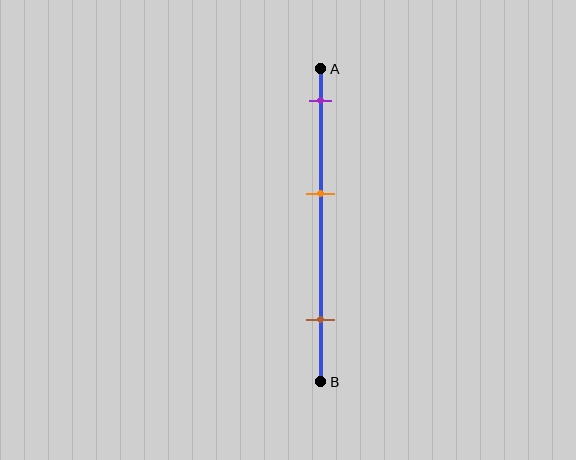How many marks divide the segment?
There are 3 marks dividing the segment.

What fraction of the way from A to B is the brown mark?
The brown mark is approximately 80% (0.8) of the way from A to B.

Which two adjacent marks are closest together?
The purple and orange marks are the closest adjacent pair.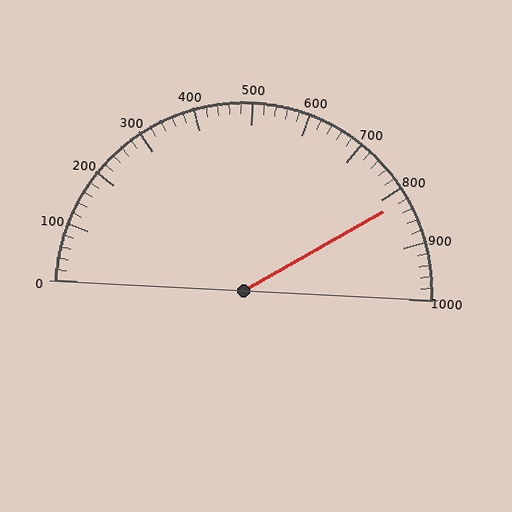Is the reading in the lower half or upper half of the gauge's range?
The reading is in the upper half of the range (0 to 1000).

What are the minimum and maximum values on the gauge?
The gauge ranges from 0 to 1000.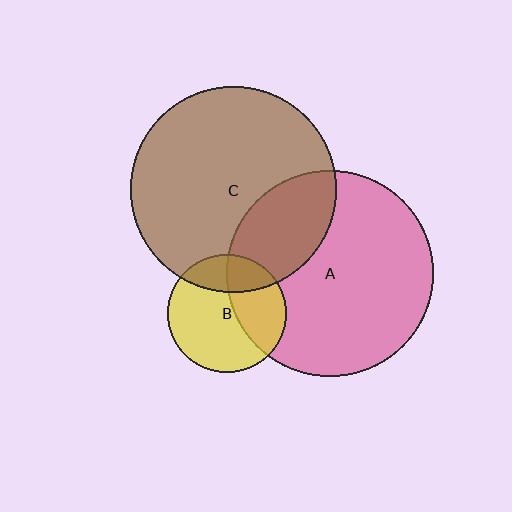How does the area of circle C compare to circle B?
Approximately 3.0 times.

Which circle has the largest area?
Circle A (pink).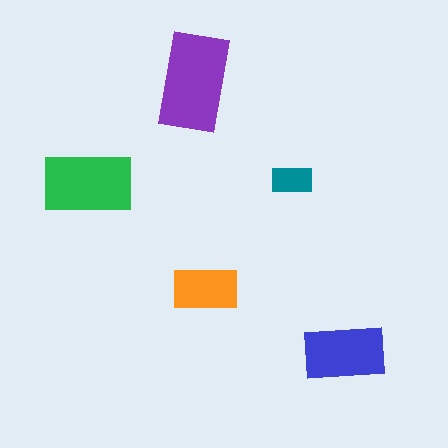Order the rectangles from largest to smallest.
the purple one, the green one, the blue one, the orange one, the teal one.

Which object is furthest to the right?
The blue rectangle is rightmost.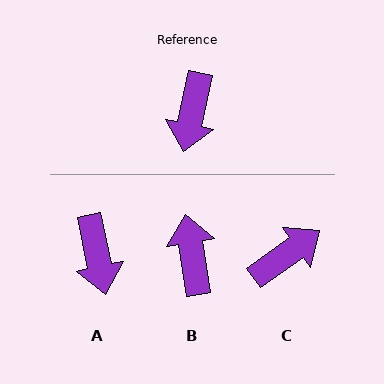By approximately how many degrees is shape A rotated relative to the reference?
Approximately 24 degrees counter-clockwise.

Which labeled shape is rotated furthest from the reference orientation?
B, about 158 degrees away.